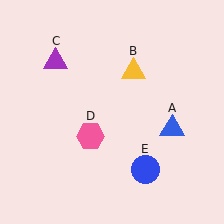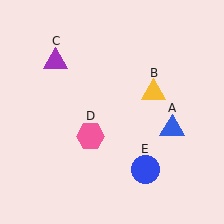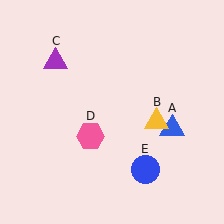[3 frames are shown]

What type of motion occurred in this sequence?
The yellow triangle (object B) rotated clockwise around the center of the scene.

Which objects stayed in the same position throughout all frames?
Blue triangle (object A) and purple triangle (object C) and pink hexagon (object D) and blue circle (object E) remained stationary.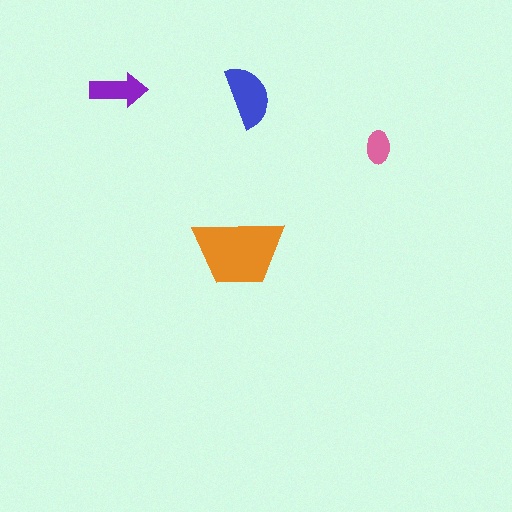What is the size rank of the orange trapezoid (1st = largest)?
1st.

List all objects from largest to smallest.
The orange trapezoid, the blue semicircle, the purple arrow, the pink ellipse.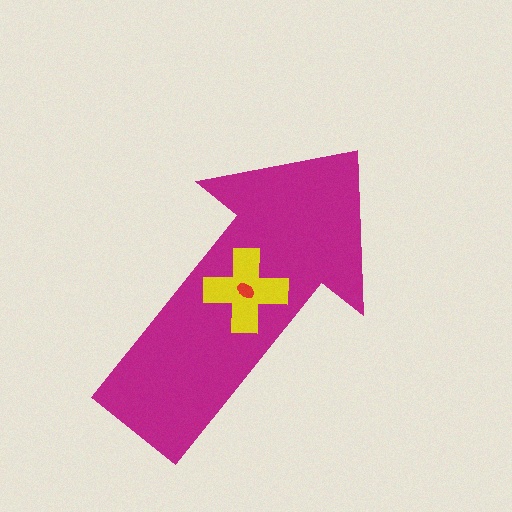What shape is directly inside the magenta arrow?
The yellow cross.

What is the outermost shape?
The magenta arrow.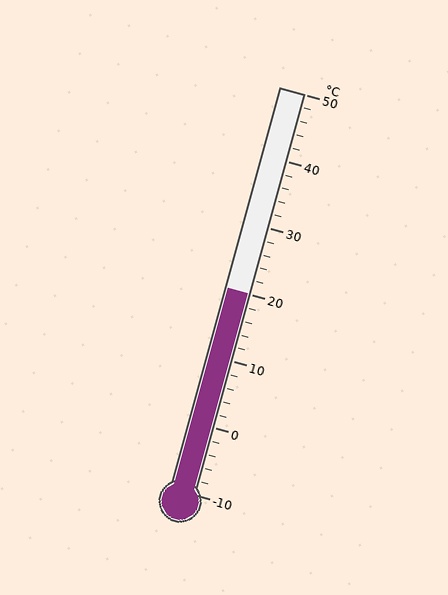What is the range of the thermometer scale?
The thermometer scale ranges from -10°C to 50°C.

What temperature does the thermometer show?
The thermometer shows approximately 20°C.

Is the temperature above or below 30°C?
The temperature is below 30°C.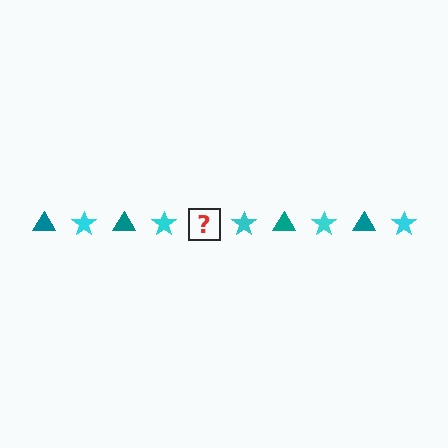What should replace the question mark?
The question mark should be replaced with a teal triangle.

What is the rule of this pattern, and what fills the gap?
The rule is that the pattern alternates between teal triangle and cyan star. The gap should be filled with a teal triangle.